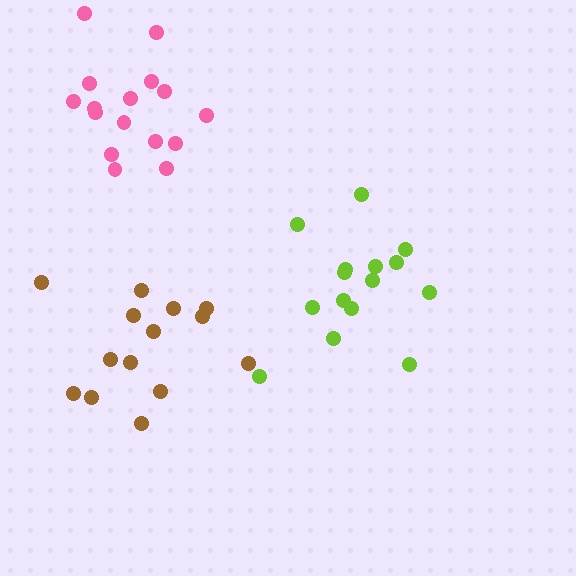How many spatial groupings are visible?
There are 3 spatial groupings.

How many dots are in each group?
Group 1: 15 dots, Group 2: 16 dots, Group 3: 14 dots (45 total).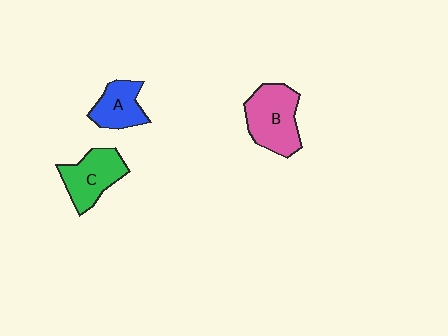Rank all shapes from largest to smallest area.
From largest to smallest: B (pink), C (green), A (blue).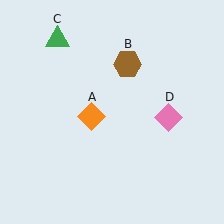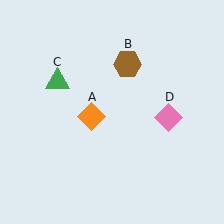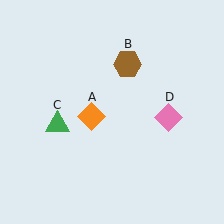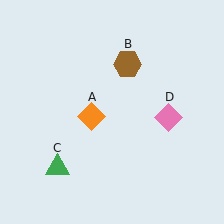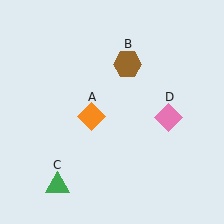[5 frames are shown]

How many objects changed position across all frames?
1 object changed position: green triangle (object C).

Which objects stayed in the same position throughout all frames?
Orange diamond (object A) and brown hexagon (object B) and pink diamond (object D) remained stationary.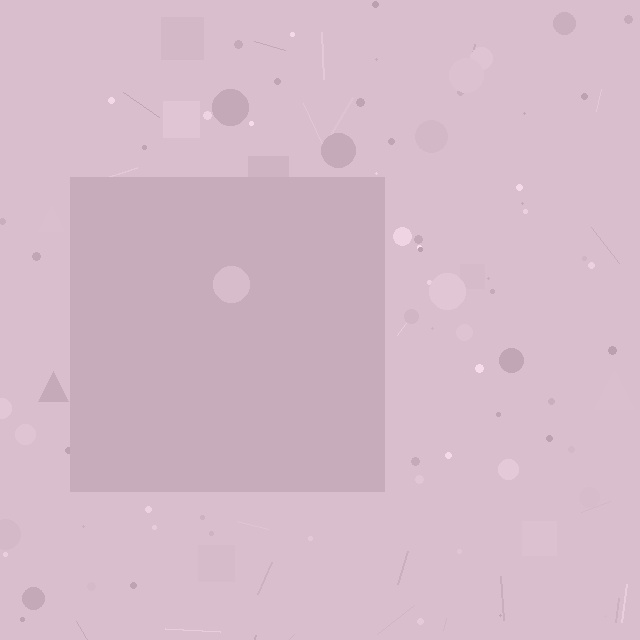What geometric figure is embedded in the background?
A square is embedded in the background.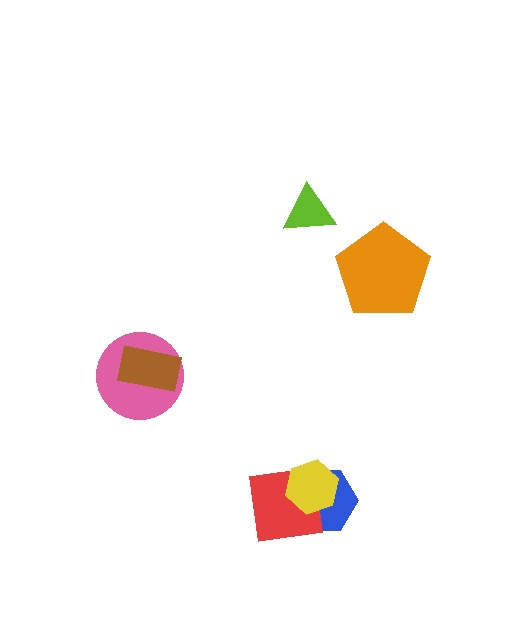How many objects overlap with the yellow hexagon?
2 objects overlap with the yellow hexagon.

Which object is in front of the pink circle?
The brown rectangle is in front of the pink circle.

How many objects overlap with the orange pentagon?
0 objects overlap with the orange pentagon.